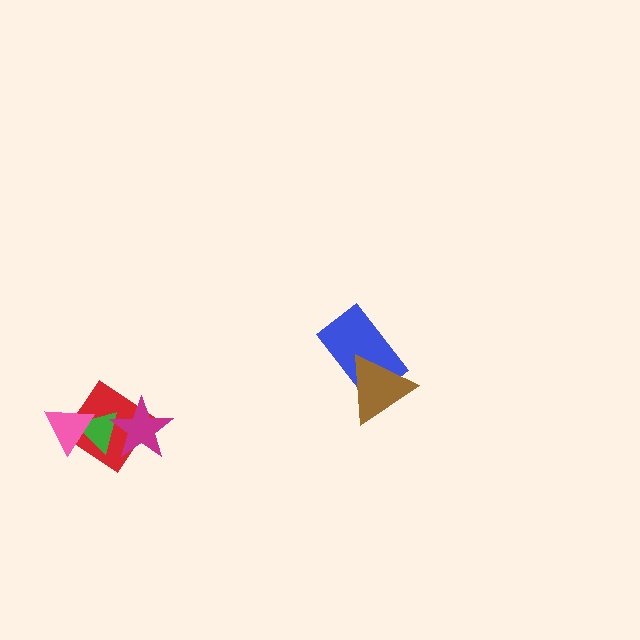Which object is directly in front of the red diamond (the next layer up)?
The green triangle is directly in front of the red diamond.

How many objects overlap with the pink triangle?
2 objects overlap with the pink triangle.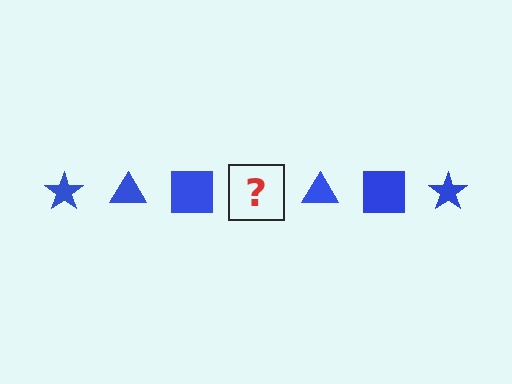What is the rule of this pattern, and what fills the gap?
The rule is that the pattern cycles through star, triangle, square shapes in blue. The gap should be filled with a blue star.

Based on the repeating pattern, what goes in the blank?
The blank should be a blue star.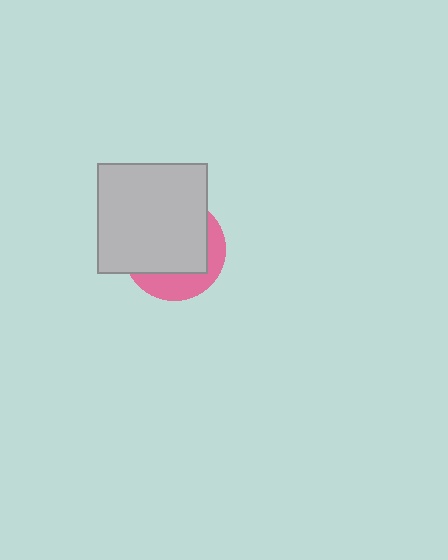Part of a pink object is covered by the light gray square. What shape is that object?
It is a circle.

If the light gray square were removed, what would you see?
You would see the complete pink circle.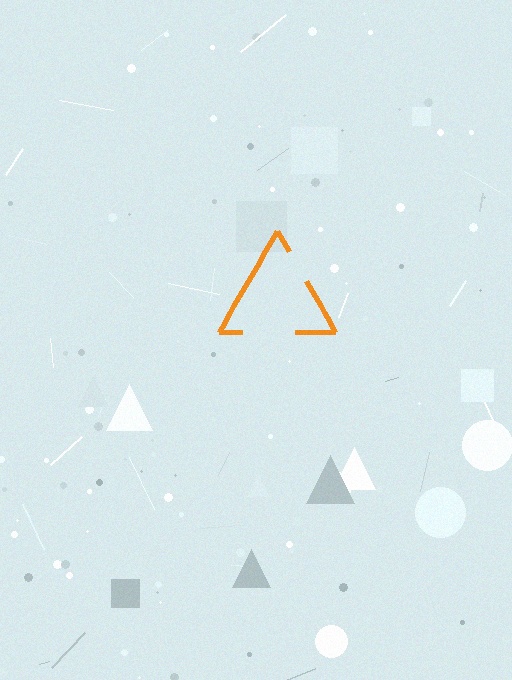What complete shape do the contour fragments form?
The contour fragments form a triangle.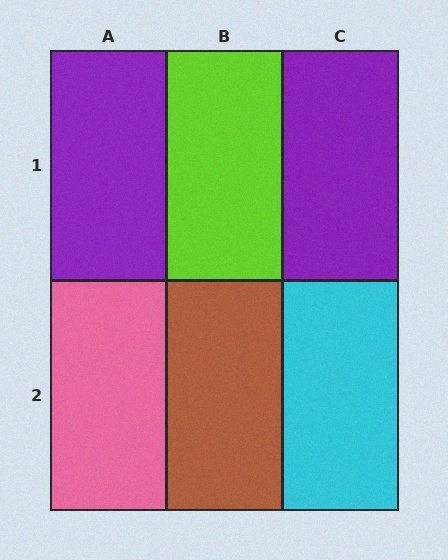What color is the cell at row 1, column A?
Purple.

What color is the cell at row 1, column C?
Purple.